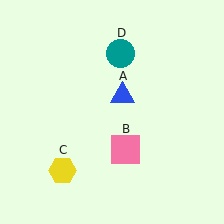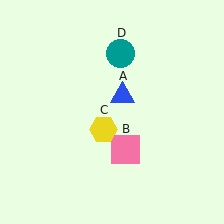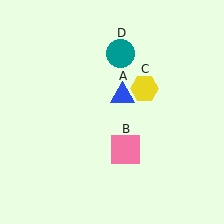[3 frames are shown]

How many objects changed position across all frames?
1 object changed position: yellow hexagon (object C).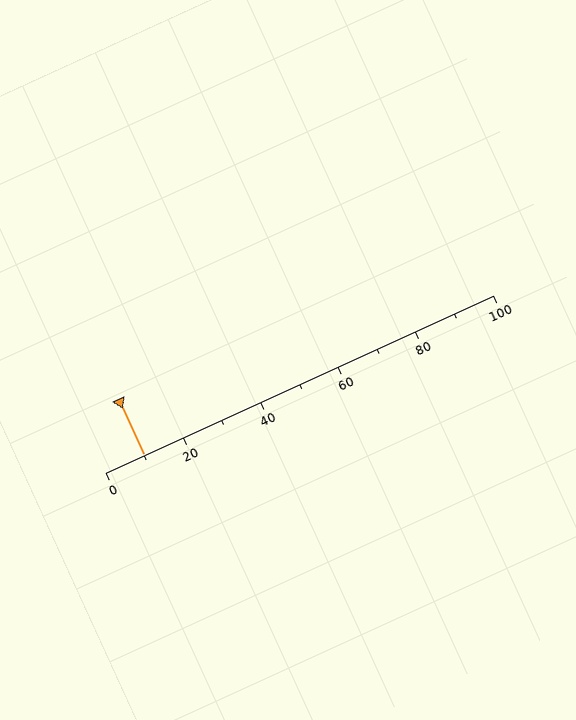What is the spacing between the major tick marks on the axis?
The major ticks are spaced 20 apart.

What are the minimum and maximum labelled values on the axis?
The axis runs from 0 to 100.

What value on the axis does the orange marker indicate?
The marker indicates approximately 10.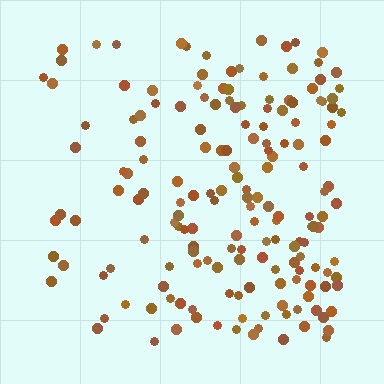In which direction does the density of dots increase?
From left to right, with the right side densest.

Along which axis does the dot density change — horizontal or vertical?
Horizontal.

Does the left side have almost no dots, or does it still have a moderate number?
Still a moderate number, just noticeably fewer than the right.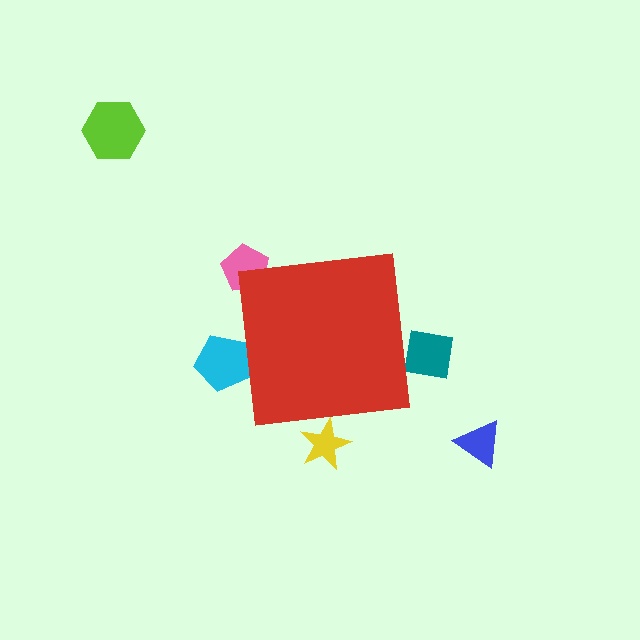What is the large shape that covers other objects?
A red square.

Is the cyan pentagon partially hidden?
Yes, the cyan pentagon is partially hidden behind the red square.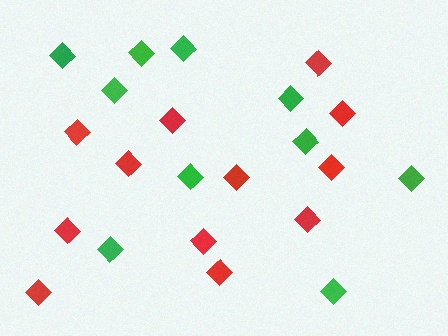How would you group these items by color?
There are 2 groups: one group of red diamonds (12) and one group of green diamonds (10).